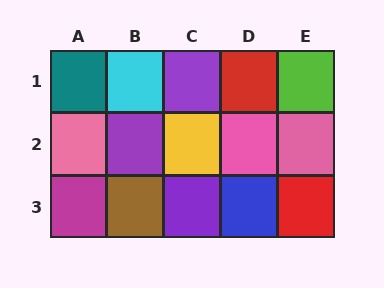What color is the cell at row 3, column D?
Blue.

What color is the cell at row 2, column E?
Pink.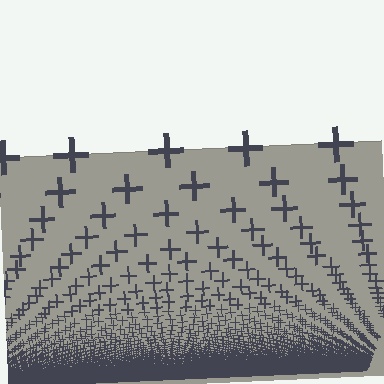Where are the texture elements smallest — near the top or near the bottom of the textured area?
Near the bottom.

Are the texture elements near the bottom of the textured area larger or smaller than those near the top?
Smaller. The gradient is inverted — elements near the bottom are smaller and denser.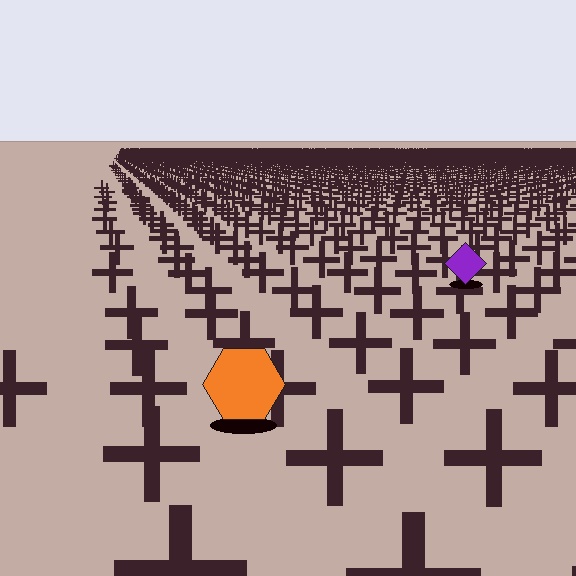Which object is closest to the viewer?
The orange hexagon is closest. The texture marks near it are larger and more spread out.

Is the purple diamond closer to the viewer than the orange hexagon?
No. The orange hexagon is closer — you can tell from the texture gradient: the ground texture is coarser near it.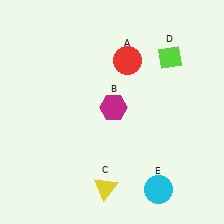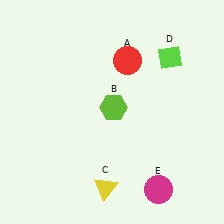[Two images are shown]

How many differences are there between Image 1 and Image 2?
There are 2 differences between the two images.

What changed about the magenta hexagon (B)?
In Image 1, B is magenta. In Image 2, it changed to lime.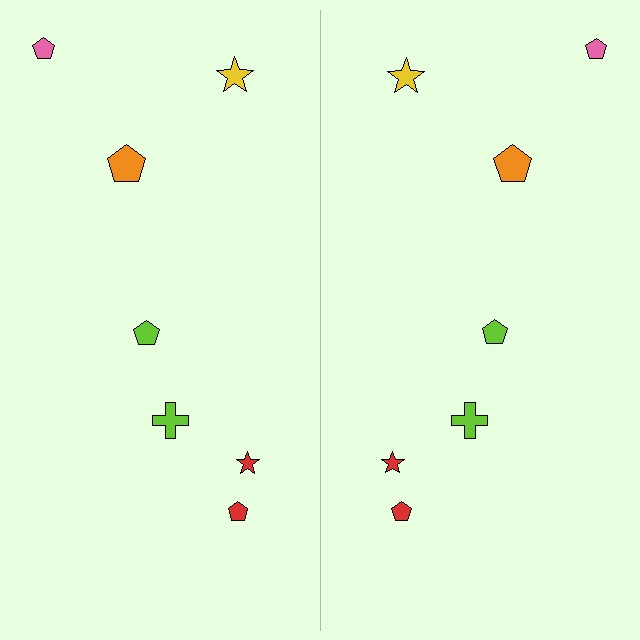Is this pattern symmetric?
Yes, this pattern has bilateral (reflection) symmetry.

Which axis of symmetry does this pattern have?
The pattern has a vertical axis of symmetry running through the center of the image.